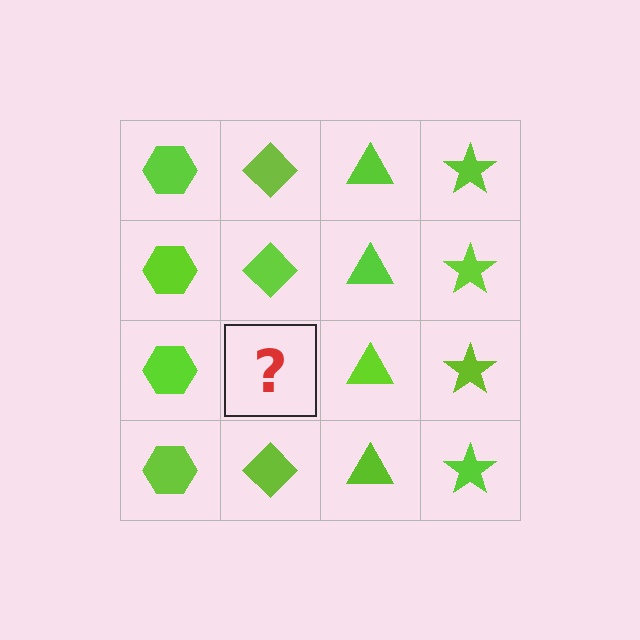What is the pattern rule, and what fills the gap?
The rule is that each column has a consistent shape. The gap should be filled with a lime diamond.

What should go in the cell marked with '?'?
The missing cell should contain a lime diamond.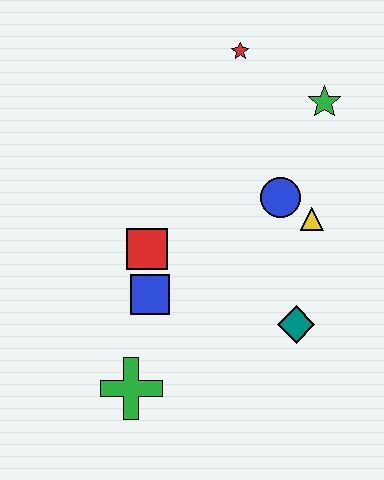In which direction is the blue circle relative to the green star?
The blue circle is below the green star.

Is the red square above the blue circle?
No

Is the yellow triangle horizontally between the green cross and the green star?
Yes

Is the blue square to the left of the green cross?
No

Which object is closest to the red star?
The green star is closest to the red star.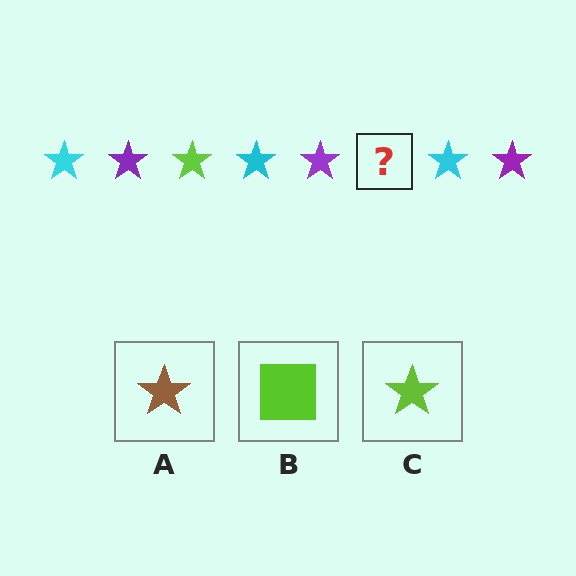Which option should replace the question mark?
Option C.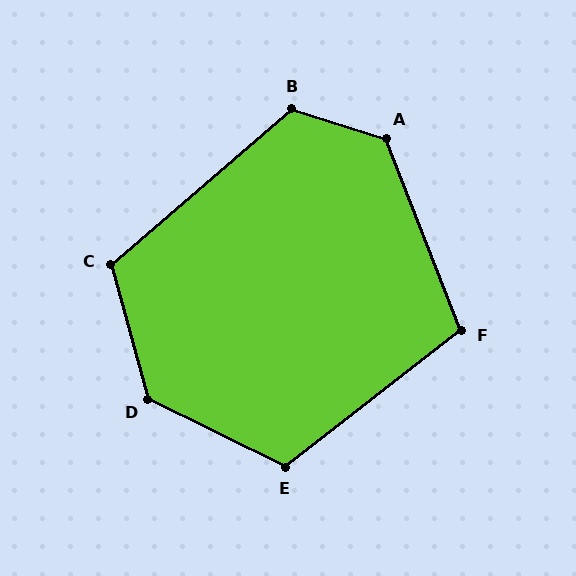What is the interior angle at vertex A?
Approximately 129 degrees (obtuse).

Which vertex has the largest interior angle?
D, at approximately 132 degrees.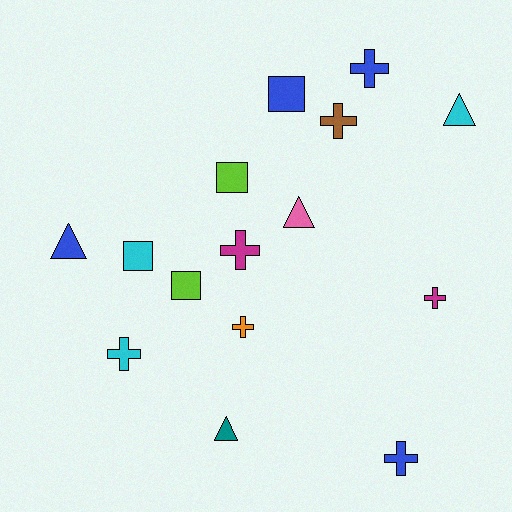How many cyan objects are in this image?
There are 3 cyan objects.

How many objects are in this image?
There are 15 objects.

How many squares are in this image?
There are 4 squares.